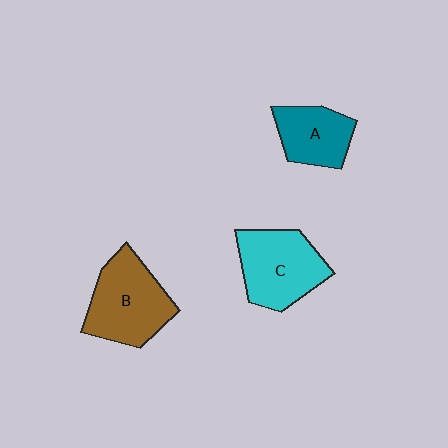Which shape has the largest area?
Shape B (brown).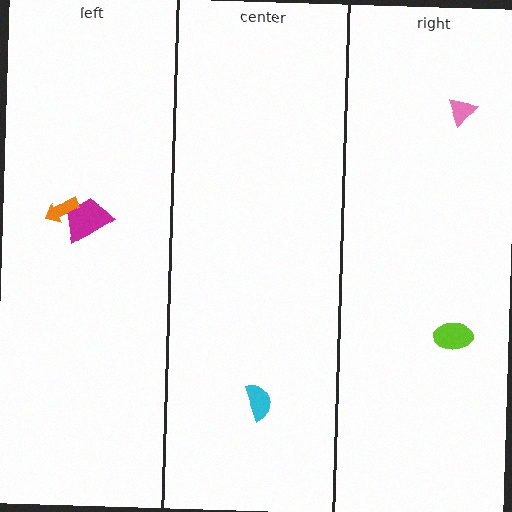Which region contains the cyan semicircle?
The center region.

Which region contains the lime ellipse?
The right region.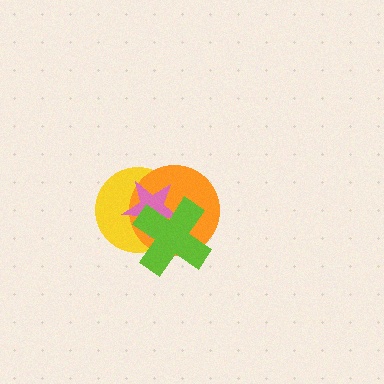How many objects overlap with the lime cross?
3 objects overlap with the lime cross.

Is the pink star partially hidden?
Yes, it is partially covered by another shape.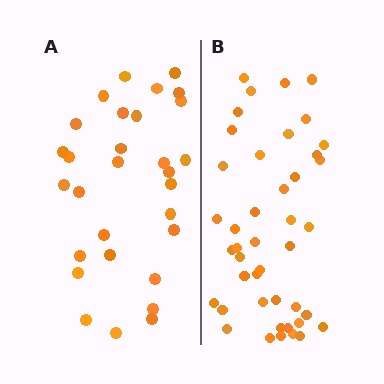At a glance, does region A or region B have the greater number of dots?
Region B (the right region) has more dots.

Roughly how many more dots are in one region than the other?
Region B has approximately 15 more dots than region A.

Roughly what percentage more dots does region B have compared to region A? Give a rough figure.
About 45% more.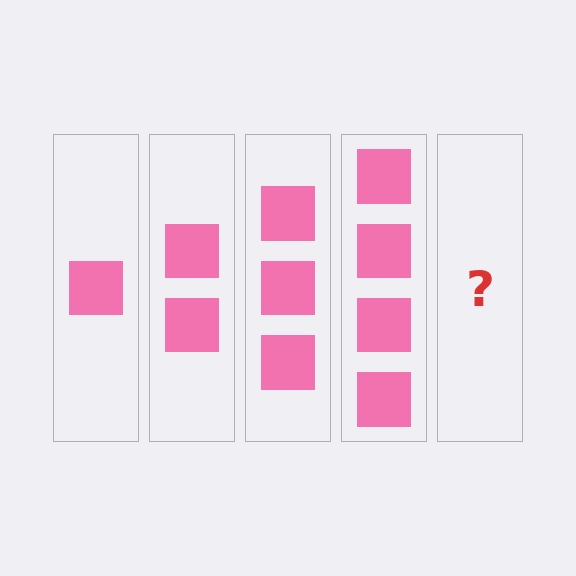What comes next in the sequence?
The next element should be 5 squares.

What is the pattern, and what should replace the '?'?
The pattern is that each step adds one more square. The '?' should be 5 squares.